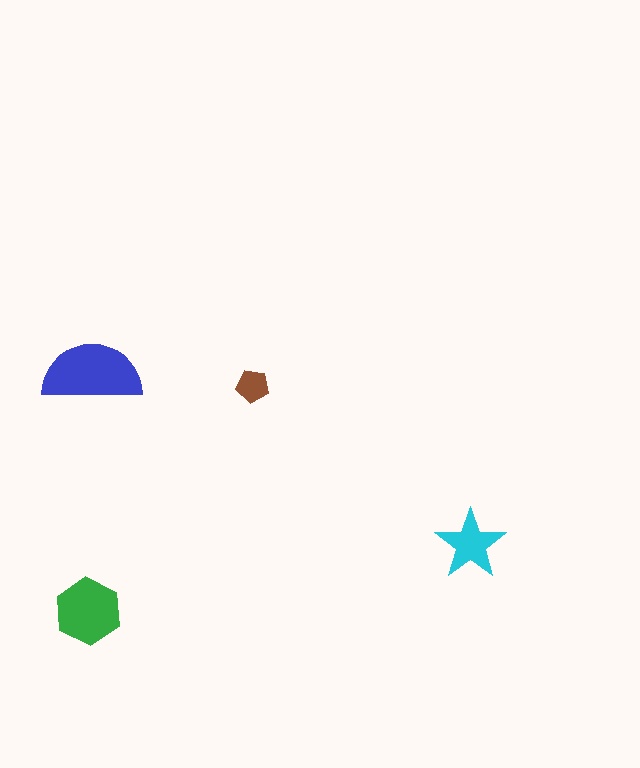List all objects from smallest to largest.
The brown pentagon, the cyan star, the green hexagon, the blue semicircle.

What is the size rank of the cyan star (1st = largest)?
3rd.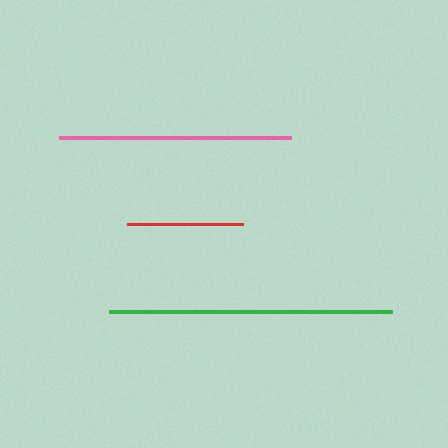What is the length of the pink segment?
The pink segment is approximately 233 pixels long.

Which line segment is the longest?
The green line is the longest at approximately 283 pixels.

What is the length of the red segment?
The red segment is approximately 115 pixels long.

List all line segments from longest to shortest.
From longest to shortest: green, pink, red.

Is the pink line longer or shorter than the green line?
The green line is longer than the pink line.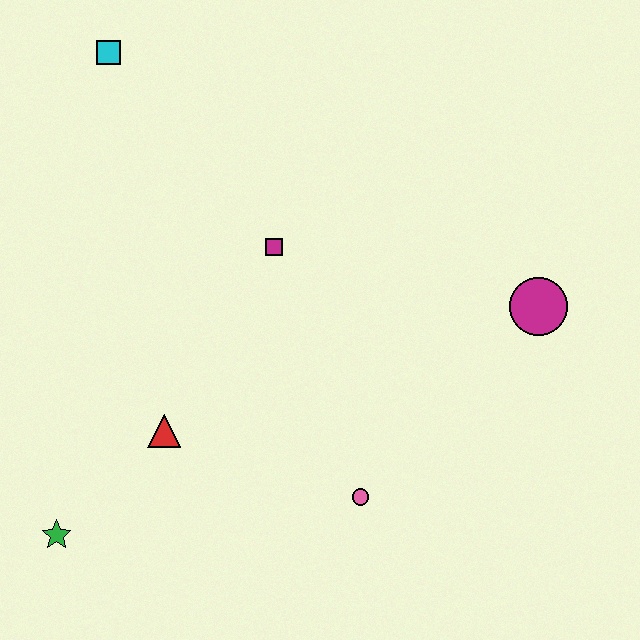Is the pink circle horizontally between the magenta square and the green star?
No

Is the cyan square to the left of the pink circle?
Yes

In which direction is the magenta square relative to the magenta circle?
The magenta square is to the left of the magenta circle.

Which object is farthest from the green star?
The magenta circle is farthest from the green star.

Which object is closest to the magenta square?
The red triangle is closest to the magenta square.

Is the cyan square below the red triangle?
No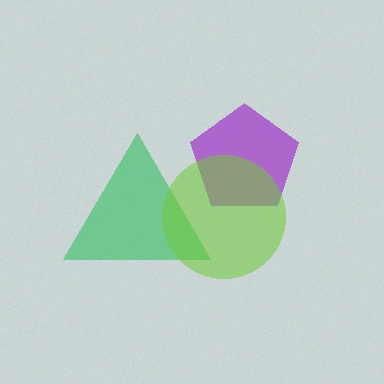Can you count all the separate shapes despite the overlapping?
Yes, there are 3 separate shapes.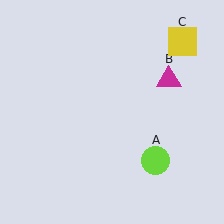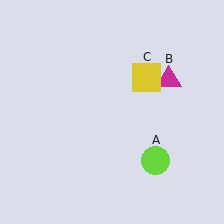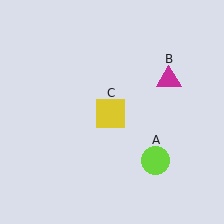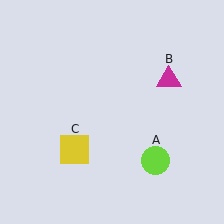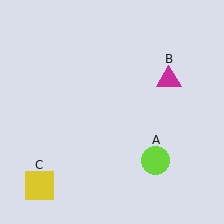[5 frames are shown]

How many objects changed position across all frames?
1 object changed position: yellow square (object C).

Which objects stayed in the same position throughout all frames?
Lime circle (object A) and magenta triangle (object B) remained stationary.